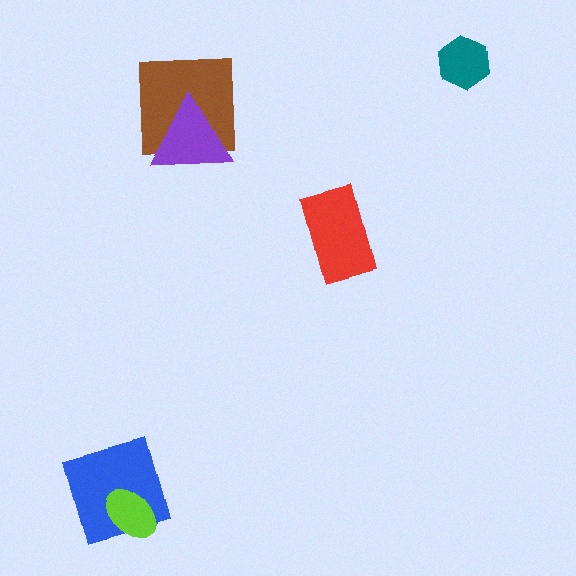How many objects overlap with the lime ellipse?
1 object overlaps with the lime ellipse.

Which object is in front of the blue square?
The lime ellipse is in front of the blue square.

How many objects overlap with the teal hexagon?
0 objects overlap with the teal hexagon.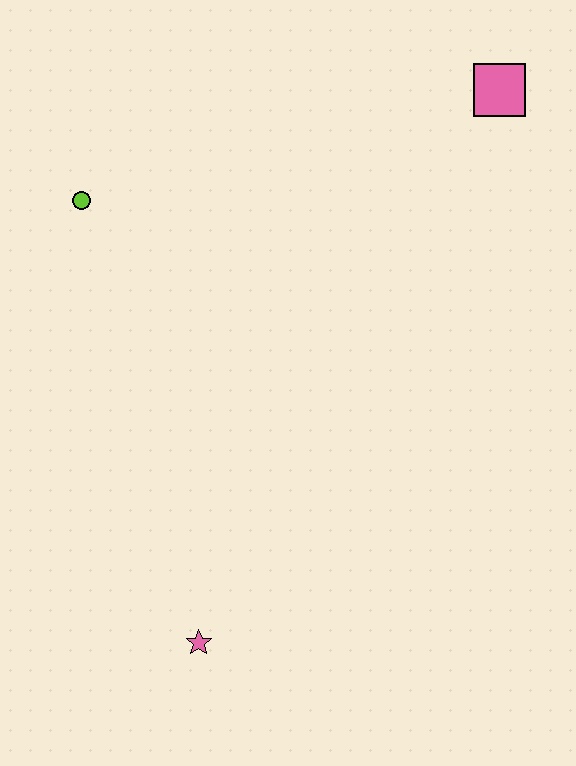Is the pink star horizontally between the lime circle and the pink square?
Yes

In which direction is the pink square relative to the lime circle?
The pink square is to the right of the lime circle.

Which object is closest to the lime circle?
The pink square is closest to the lime circle.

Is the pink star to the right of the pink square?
No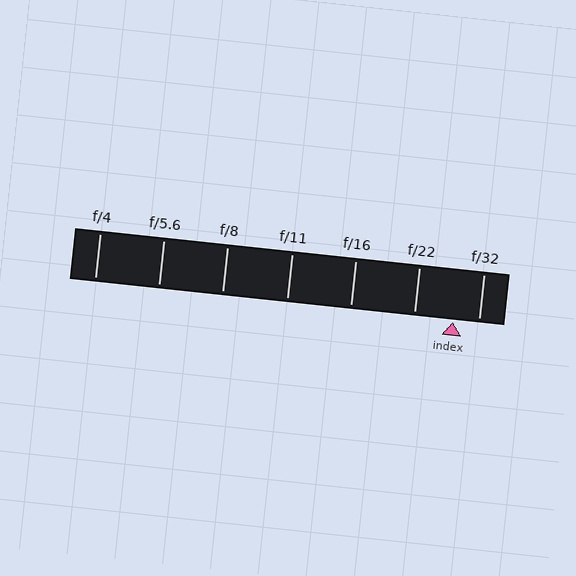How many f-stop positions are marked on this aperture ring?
There are 7 f-stop positions marked.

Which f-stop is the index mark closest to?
The index mark is closest to f/32.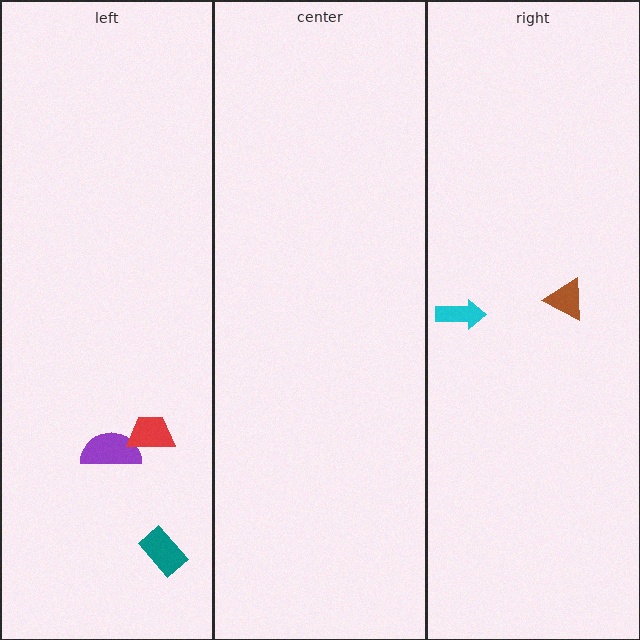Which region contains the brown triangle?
The right region.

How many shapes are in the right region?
2.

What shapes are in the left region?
The teal rectangle, the purple semicircle, the red trapezoid.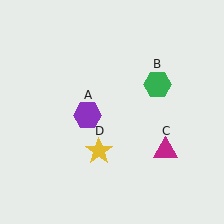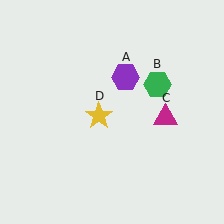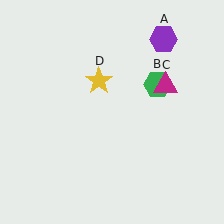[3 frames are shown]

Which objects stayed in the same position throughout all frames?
Green hexagon (object B) remained stationary.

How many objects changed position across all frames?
3 objects changed position: purple hexagon (object A), magenta triangle (object C), yellow star (object D).